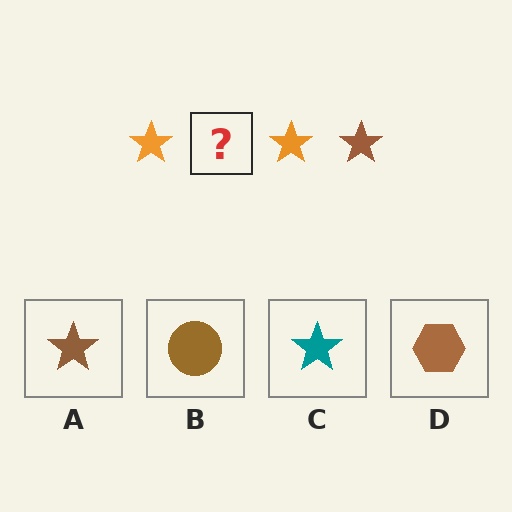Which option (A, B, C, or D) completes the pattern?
A.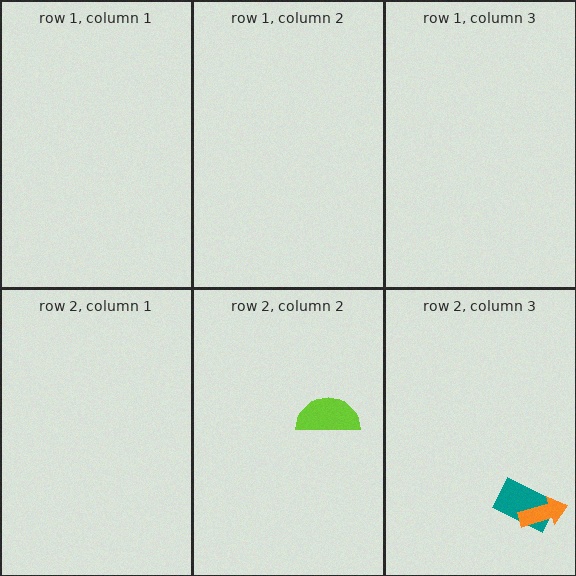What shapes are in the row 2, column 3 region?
The teal rectangle, the orange arrow.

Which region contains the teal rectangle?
The row 2, column 3 region.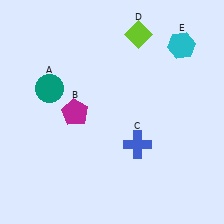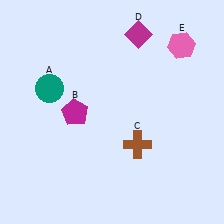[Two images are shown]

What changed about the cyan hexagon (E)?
In Image 1, E is cyan. In Image 2, it changed to pink.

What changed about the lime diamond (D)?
In Image 1, D is lime. In Image 2, it changed to magenta.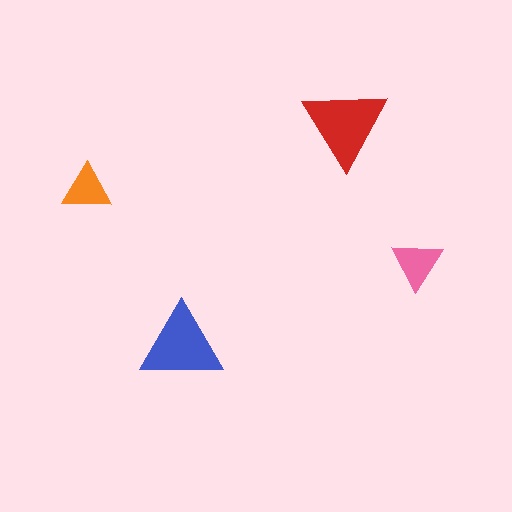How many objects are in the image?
There are 4 objects in the image.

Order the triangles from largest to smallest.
the red one, the blue one, the pink one, the orange one.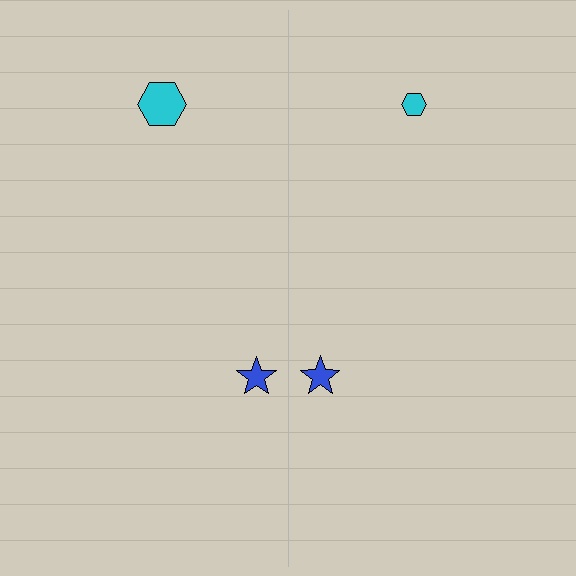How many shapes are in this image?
There are 4 shapes in this image.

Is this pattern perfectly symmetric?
No, the pattern is not perfectly symmetric. The cyan hexagon on the right side has a different size than its mirror counterpart.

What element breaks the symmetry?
The cyan hexagon on the right side has a different size than its mirror counterpart.